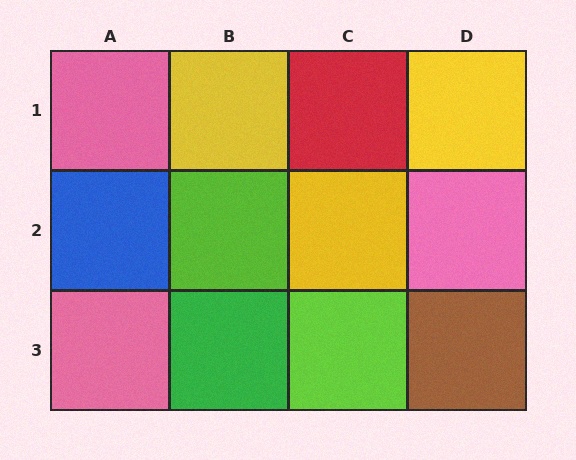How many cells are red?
1 cell is red.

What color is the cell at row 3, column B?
Green.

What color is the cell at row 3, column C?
Lime.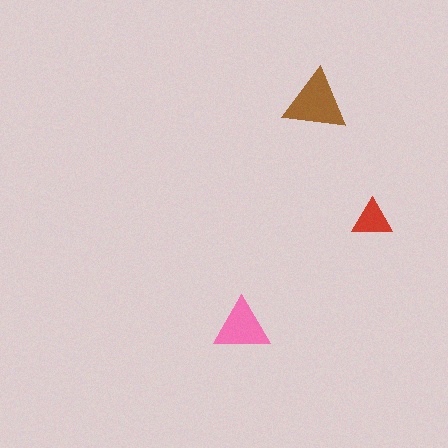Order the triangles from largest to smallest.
the brown one, the pink one, the red one.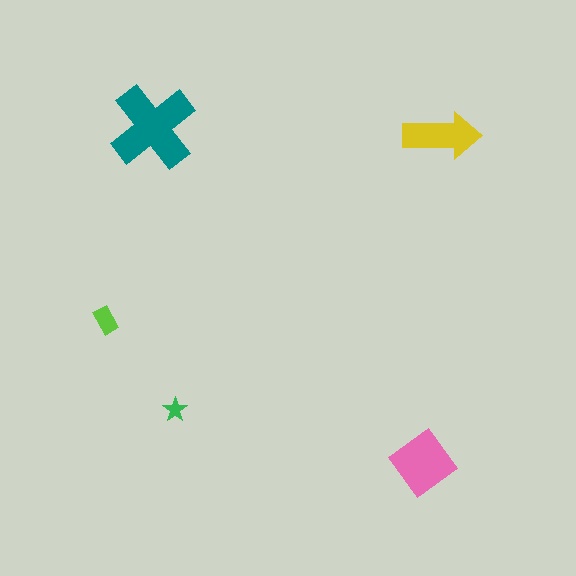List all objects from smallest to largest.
The green star, the lime rectangle, the yellow arrow, the pink diamond, the teal cross.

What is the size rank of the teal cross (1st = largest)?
1st.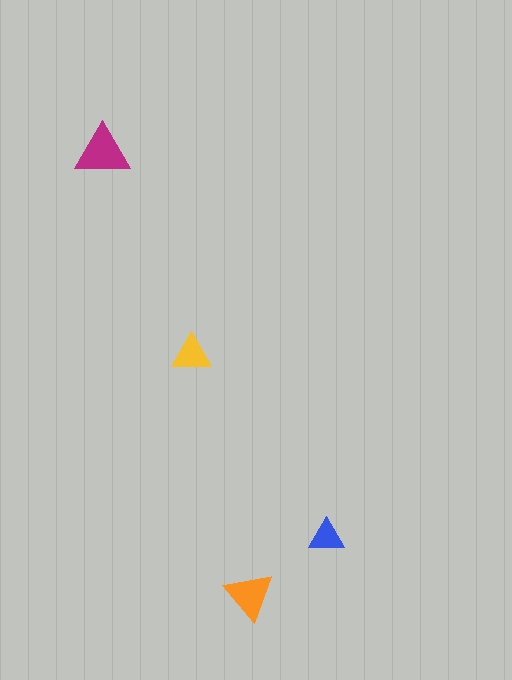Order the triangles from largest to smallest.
the magenta one, the orange one, the yellow one, the blue one.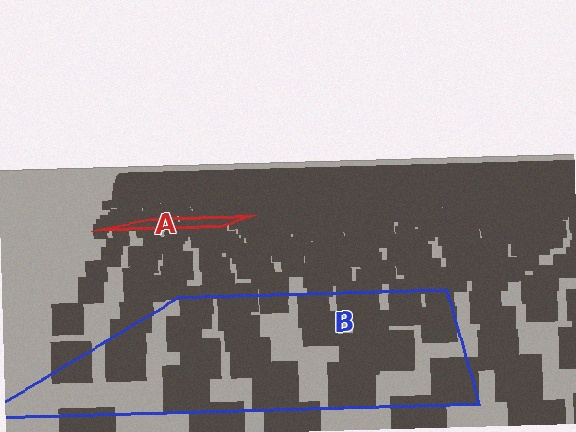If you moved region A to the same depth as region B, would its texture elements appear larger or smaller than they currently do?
They would appear larger. At a closer depth, the same texture elements are projected at a bigger on-screen size.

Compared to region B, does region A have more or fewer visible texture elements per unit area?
Region A has more texture elements per unit area — they are packed more densely because it is farther away.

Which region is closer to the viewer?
Region B is closer. The texture elements there are larger and more spread out.